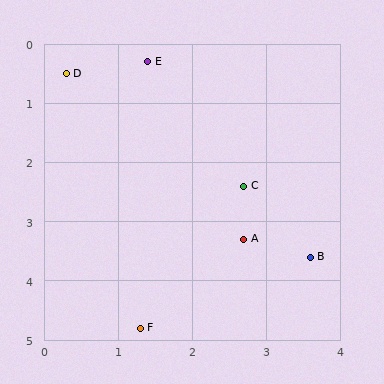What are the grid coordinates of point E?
Point E is at approximately (1.4, 0.3).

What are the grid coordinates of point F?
Point F is at approximately (1.3, 4.8).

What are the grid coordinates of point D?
Point D is at approximately (0.3, 0.5).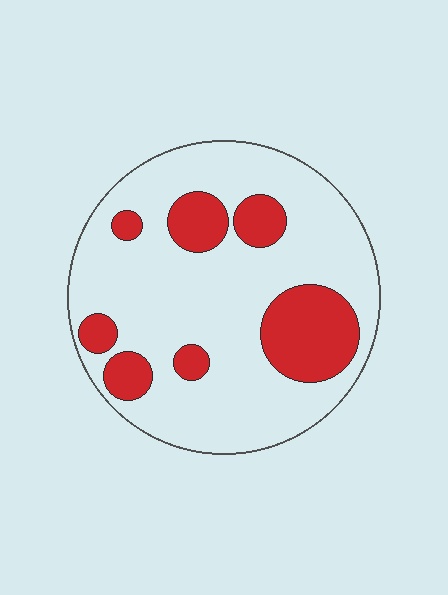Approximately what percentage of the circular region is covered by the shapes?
Approximately 25%.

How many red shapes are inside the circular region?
7.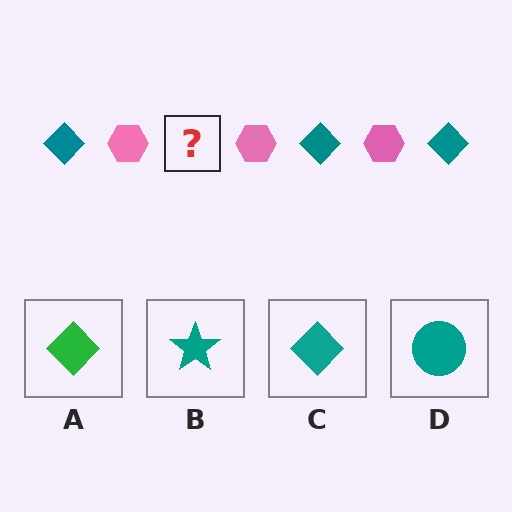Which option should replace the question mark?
Option C.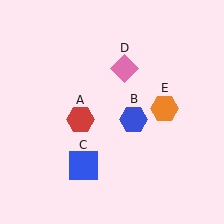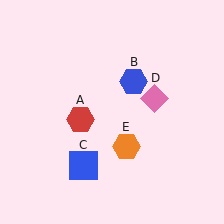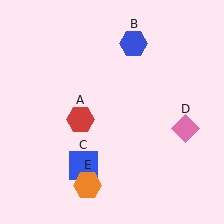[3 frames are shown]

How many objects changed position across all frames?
3 objects changed position: blue hexagon (object B), pink diamond (object D), orange hexagon (object E).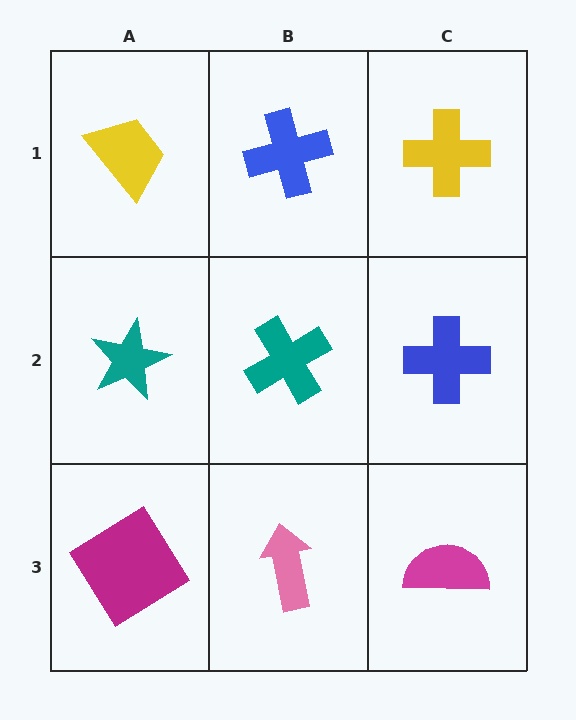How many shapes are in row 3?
3 shapes.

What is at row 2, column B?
A teal cross.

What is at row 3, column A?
A magenta diamond.